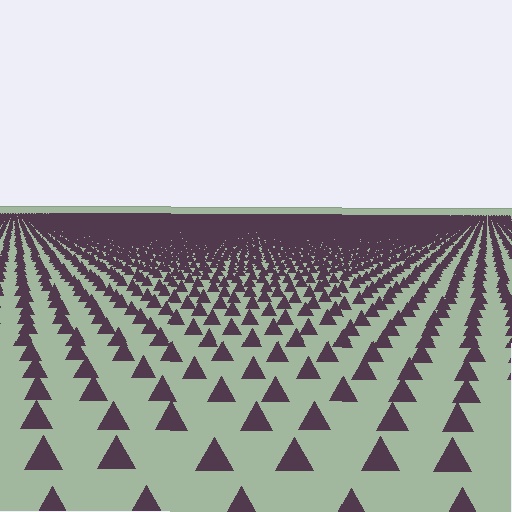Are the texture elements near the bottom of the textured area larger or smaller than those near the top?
Larger. Near the bottom, elements are closer to the viewer and appear at a bigger on-screen size.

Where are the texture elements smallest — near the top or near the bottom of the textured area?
Near the top.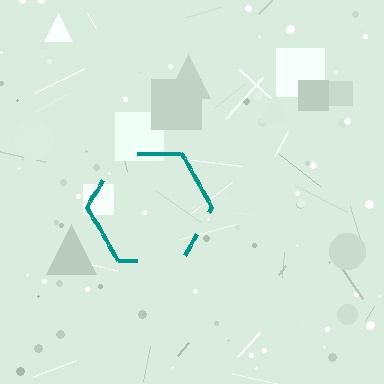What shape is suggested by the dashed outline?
The dashed outline suggests a hexagon.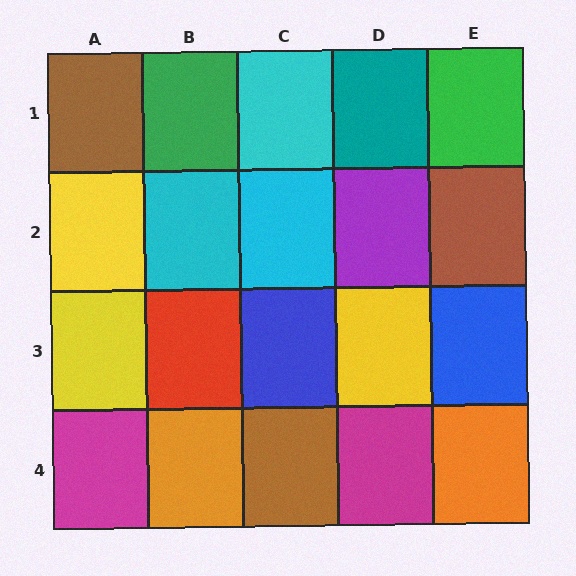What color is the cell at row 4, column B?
Orange.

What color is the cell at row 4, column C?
Brown.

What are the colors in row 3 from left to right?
Yellow, red, blue, yellow, blue.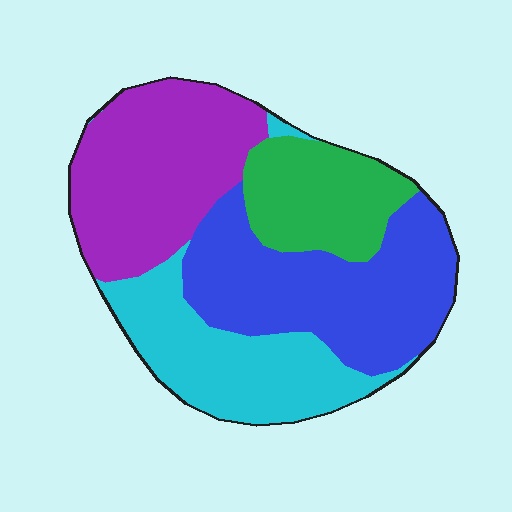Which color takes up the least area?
Green, at roughly 15%.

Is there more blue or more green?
Blue.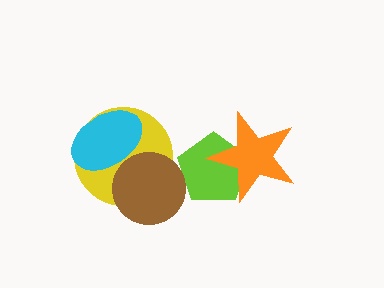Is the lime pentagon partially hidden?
Yes, it is partially covered by another shape.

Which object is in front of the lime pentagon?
The orange star is in front of the lime pentagon.